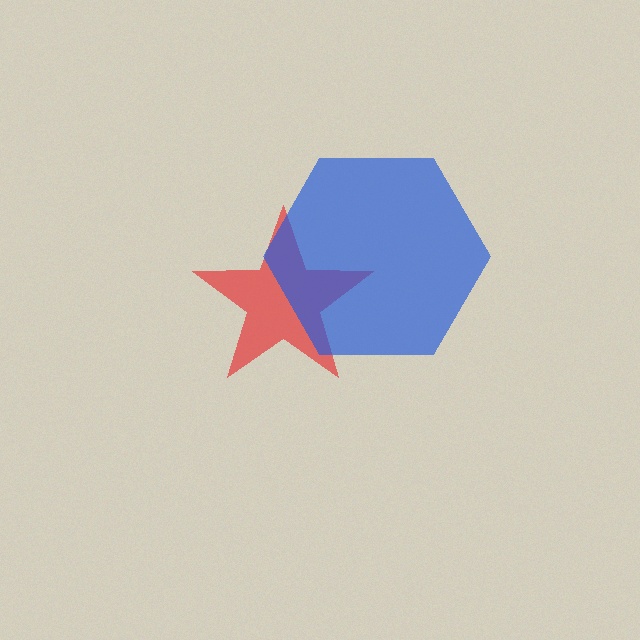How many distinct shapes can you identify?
There are 2 distinct shapes: a red star, a blue hexagon.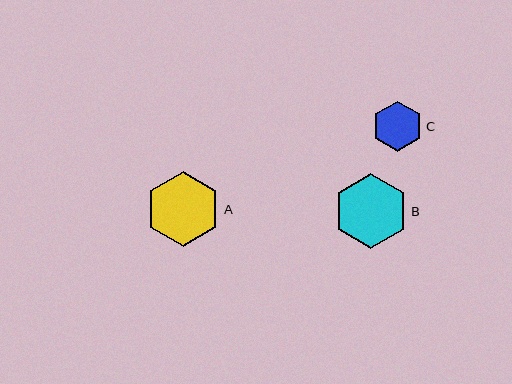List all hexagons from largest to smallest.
From largest to smallest: A, B, C.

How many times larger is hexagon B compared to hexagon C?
Hexagon B is approximately 1.5 times the size of hexagon C.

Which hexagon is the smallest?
Hexagon C is the smallest with a size of approximately 50 pixels.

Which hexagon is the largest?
Hexagon A is the largest with a size of approximately 75 pixels.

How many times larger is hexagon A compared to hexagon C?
Hexagon A is approximately 1.5 times the size of hexagon C.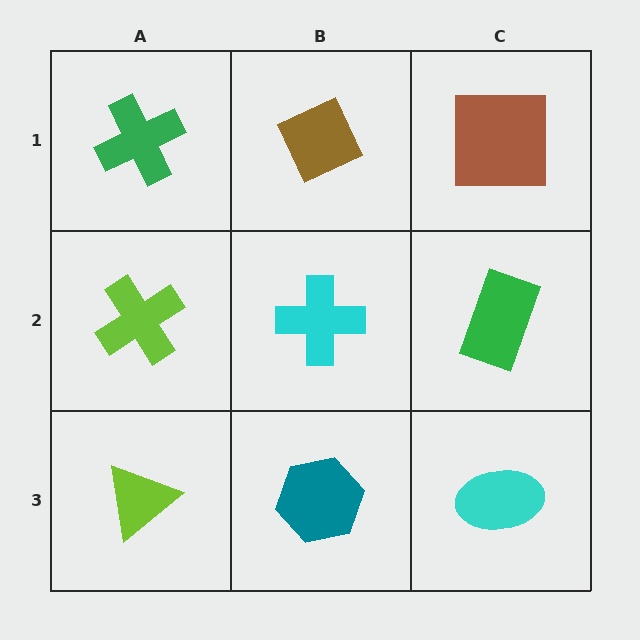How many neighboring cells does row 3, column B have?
3.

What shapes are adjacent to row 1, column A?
A lime cross (row 2, column A), a brown diamond (row 1, column B).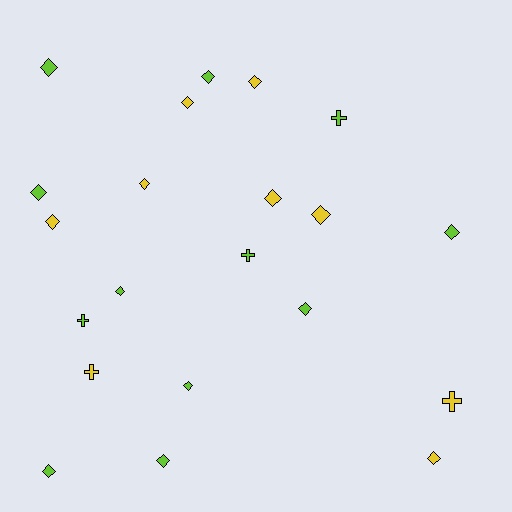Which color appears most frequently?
Lime, with 12 objects.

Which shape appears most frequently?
Diamond, with 16 objects.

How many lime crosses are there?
There are 3 lime crosses.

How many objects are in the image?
There are 21 objects.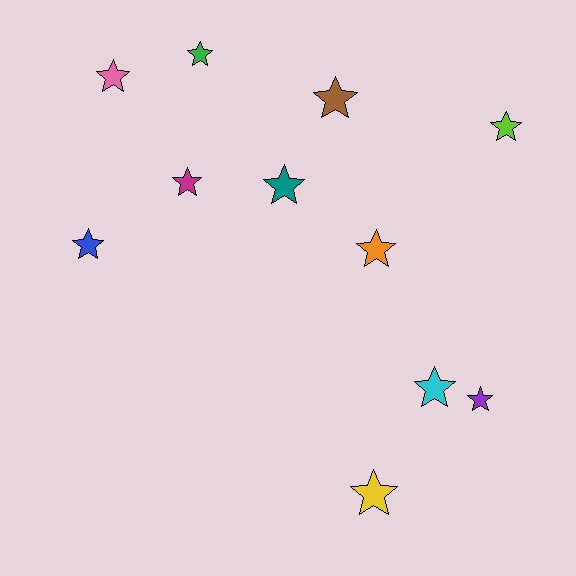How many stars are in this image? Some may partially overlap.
There are 11 stars.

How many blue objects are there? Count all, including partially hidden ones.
There is 1 blue object.